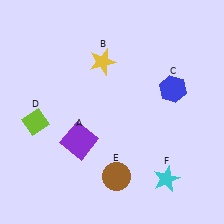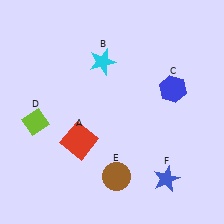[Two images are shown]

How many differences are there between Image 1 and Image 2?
There are 3 differences between the two images.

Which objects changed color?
A changed from purple to red. B changed from yellow to cyan. F changed from cyan to blue.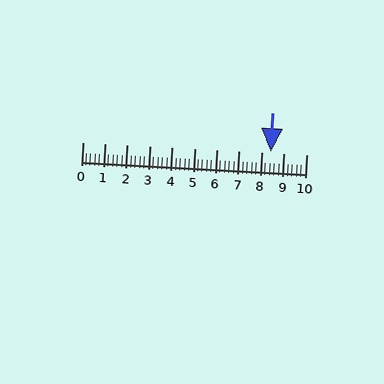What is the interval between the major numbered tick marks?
The major tick marks are spaced 1 units apart.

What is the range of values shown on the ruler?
The ruler shows values from 0 to 10.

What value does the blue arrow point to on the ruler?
The blue arrow points to approximately 8.4.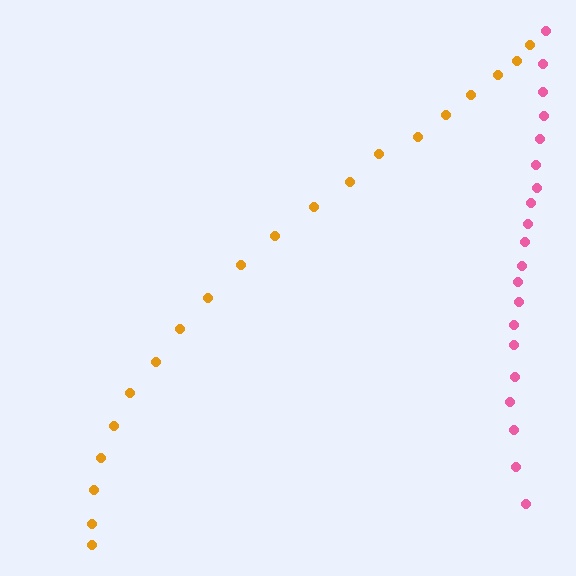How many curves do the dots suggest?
There are 2 distinct paths.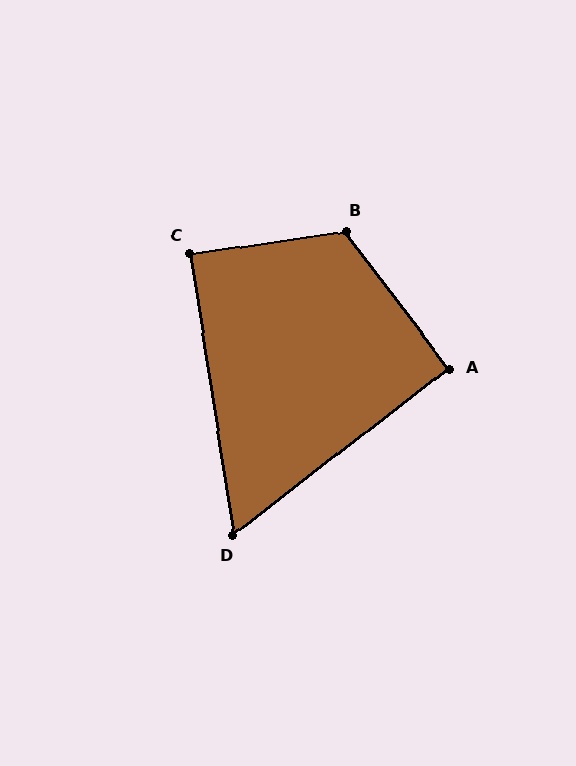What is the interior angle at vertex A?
Approximately 91 degrees (approximately right).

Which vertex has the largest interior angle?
B, at approximately 119 degrees.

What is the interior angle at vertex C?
Approximately 89 degrees (approximately right).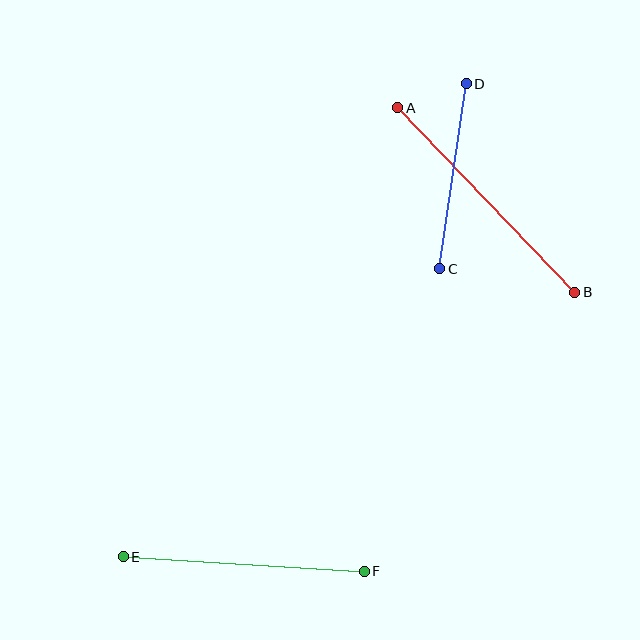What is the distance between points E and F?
The distance is approximately 242 pixels.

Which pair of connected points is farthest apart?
Points A and B are farthest apart.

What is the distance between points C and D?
The distance is approximately 187 pixels.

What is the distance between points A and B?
The distance is approximately 256 pixels.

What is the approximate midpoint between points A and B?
The midpoint is at approximately (486, 200) pixels.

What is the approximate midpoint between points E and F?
The midpoint is at approximately (244, 564) pixels.